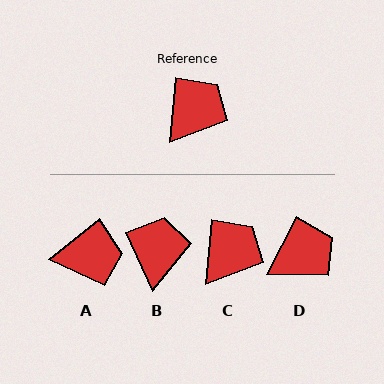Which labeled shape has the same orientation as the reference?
C.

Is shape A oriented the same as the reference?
No, it is off by about 46 degrees.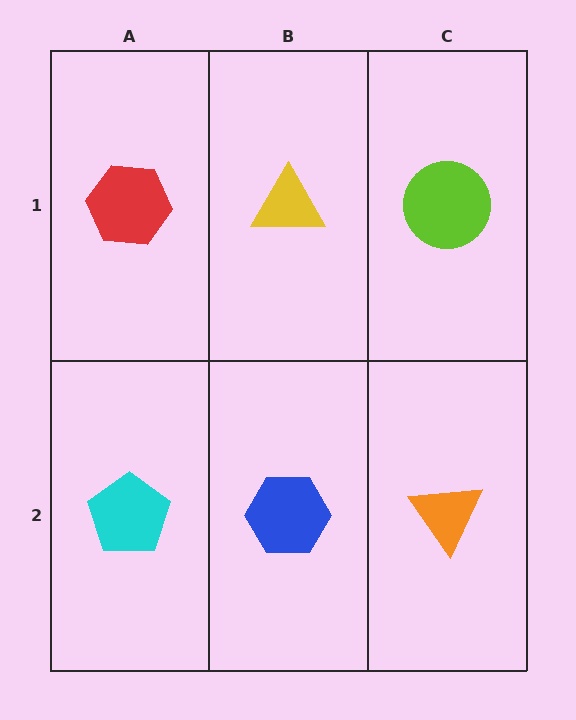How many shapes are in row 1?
3 shapes.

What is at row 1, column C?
A lime circle.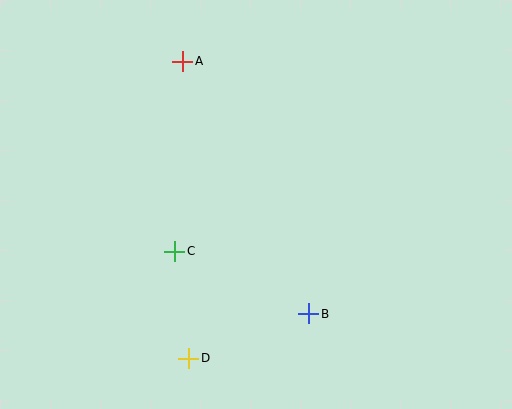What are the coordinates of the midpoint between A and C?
The midpoint between A and C is at (179, 156).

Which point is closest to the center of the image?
Point C at (175, 251) is closest to the center.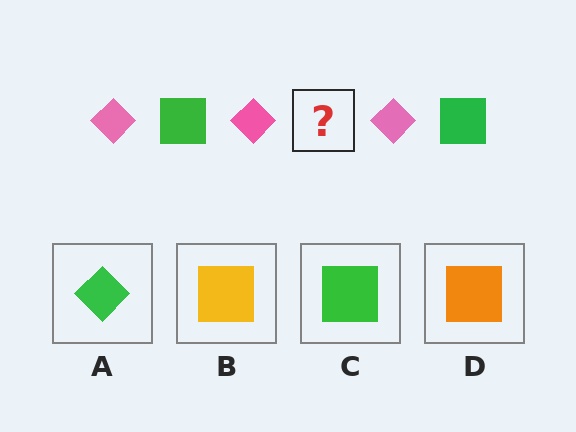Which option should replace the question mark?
Option C.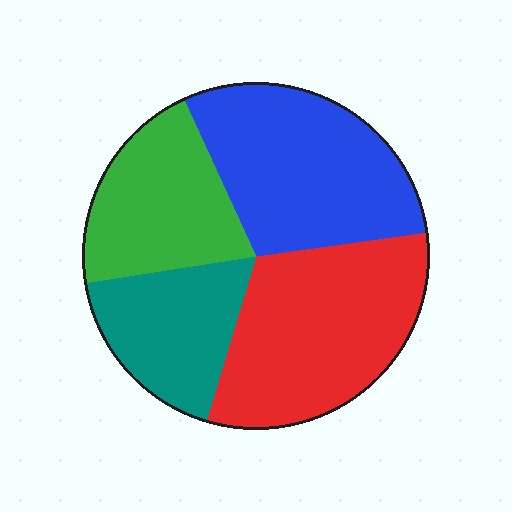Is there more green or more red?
Red.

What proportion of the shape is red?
Red takes up about one third (1/3) of the shape.